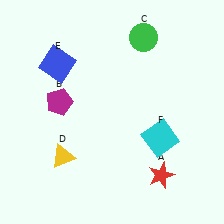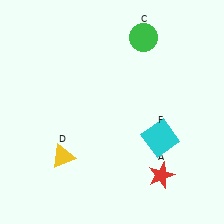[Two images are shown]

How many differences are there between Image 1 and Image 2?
There are 2 differences between the two images.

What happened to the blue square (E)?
The blue square (E) was removed in Image 2. It was in the top-left area of Image 1.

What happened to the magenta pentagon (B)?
The magenta pentagon (B) was removed in Image 2. It was in the top-left area of Image 1.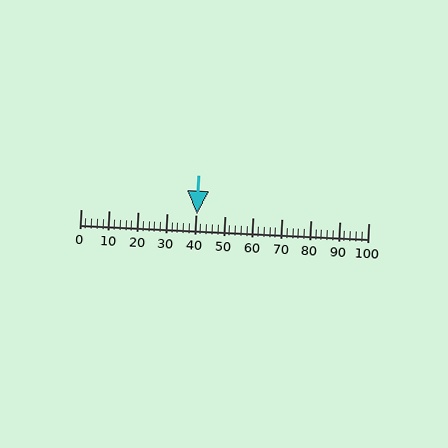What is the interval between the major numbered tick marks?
The major tick marks are spaced 10 units apart.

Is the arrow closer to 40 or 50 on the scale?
The arrow is closer to 40.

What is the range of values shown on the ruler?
The ruler shows values from 0 to 100.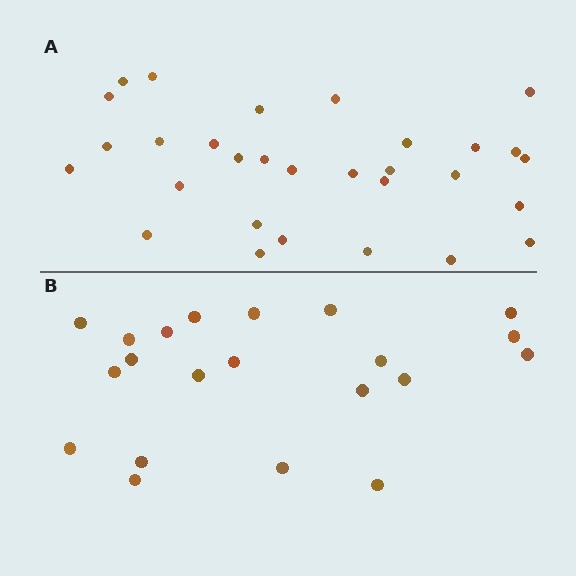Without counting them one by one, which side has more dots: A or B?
Region A (the top region) has more dots.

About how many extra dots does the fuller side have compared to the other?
Region A has roughly 8 or so more dots than region B.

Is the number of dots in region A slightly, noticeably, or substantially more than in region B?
Region A has noticeably more, but not dramatically so. The ratio is roughly 1.4 to 1.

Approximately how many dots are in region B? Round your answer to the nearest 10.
About 20 dots. (The exact count is 21, which rounds to 20.)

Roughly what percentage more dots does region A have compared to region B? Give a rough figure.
About 45% more.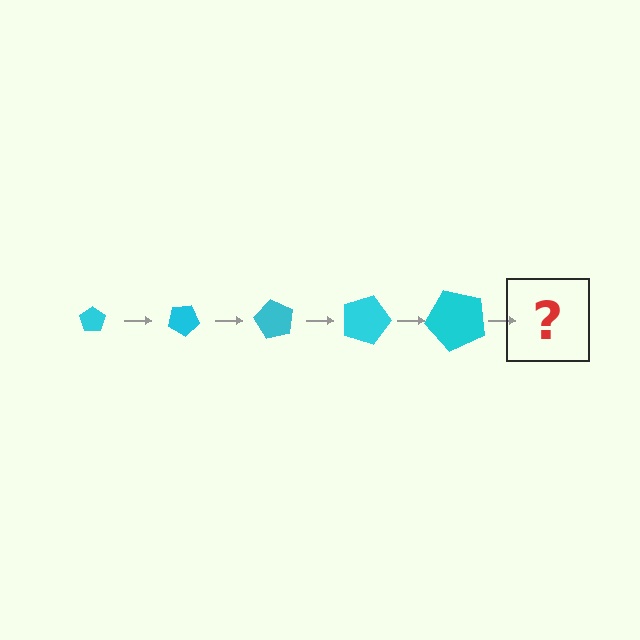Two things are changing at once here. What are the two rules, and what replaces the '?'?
The two rules are that the pentagon grows larger each step and it rotates 30 degrees each step. The '?' should be a pentagon, larger than the previous one and rotated 150 degrees from the start.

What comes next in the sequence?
The next element should be a pentagon, larger than the previous one and rotated 150 degrees from the start.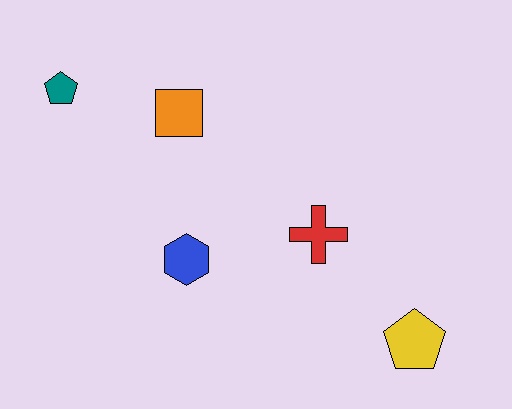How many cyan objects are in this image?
There are no cyan objects.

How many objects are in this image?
There are 5 objects.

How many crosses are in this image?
There is 1 cross.